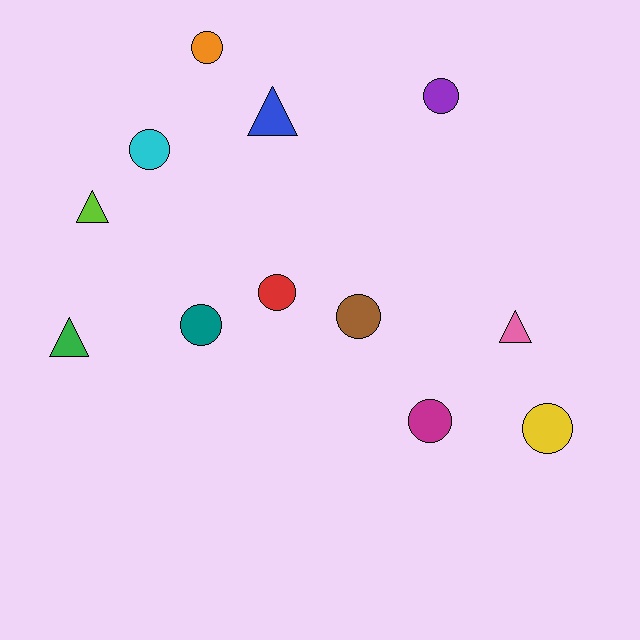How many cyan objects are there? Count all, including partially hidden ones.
There is 1 cyan object.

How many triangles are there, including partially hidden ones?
There are 4 triangles.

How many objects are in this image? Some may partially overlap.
There are 12 objects.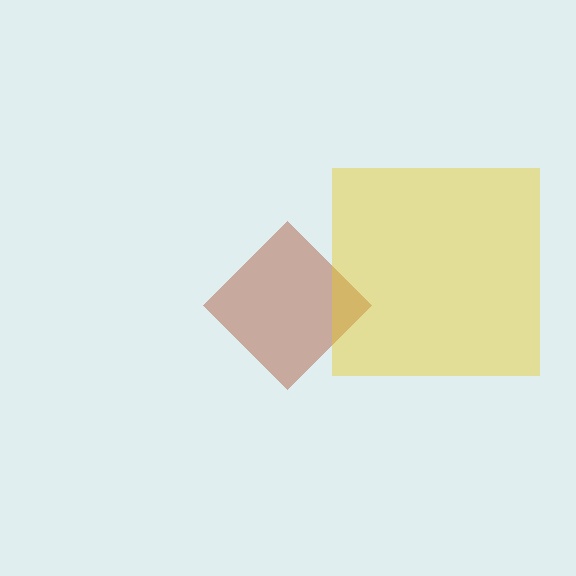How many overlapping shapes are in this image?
There are 2 overlapping shapes in the image.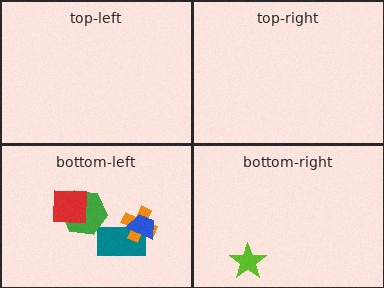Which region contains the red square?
The bottom-left region.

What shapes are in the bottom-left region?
The teal rectangle, the green hexagon, the red square, the orange cross, the blue trapezoid.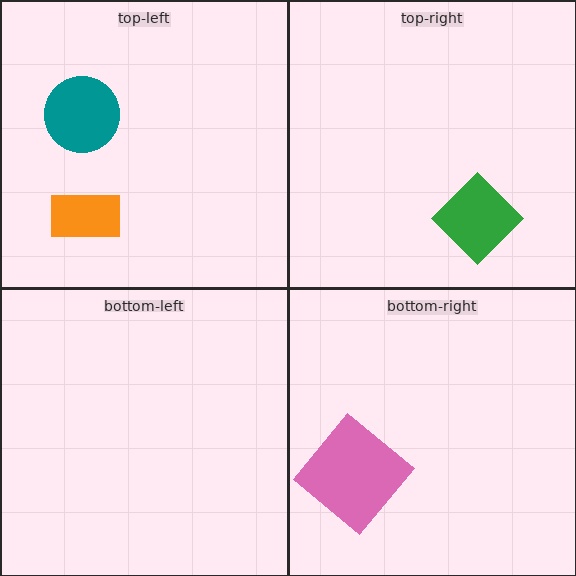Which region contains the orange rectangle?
The top-left region.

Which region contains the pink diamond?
The bottom-right region.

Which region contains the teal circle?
The top-left region.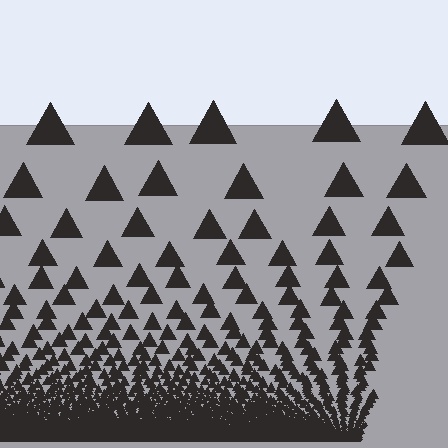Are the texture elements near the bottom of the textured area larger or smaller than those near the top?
Smaller. The gradient is inverted — elements near the bottom are smaller and denser.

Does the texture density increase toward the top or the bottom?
Density increases toward the bottom.